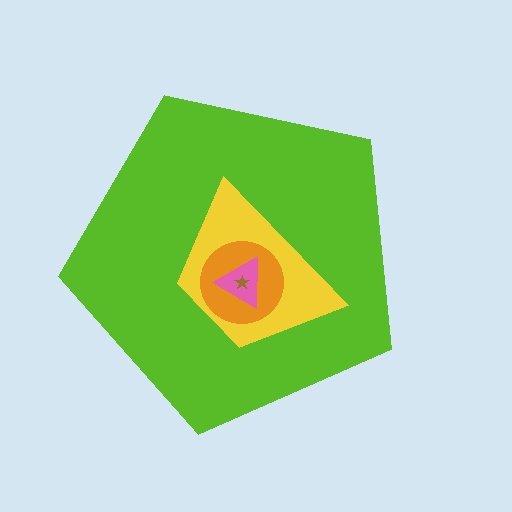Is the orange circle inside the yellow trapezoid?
Yes.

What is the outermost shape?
The lime pentagon.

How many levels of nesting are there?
5.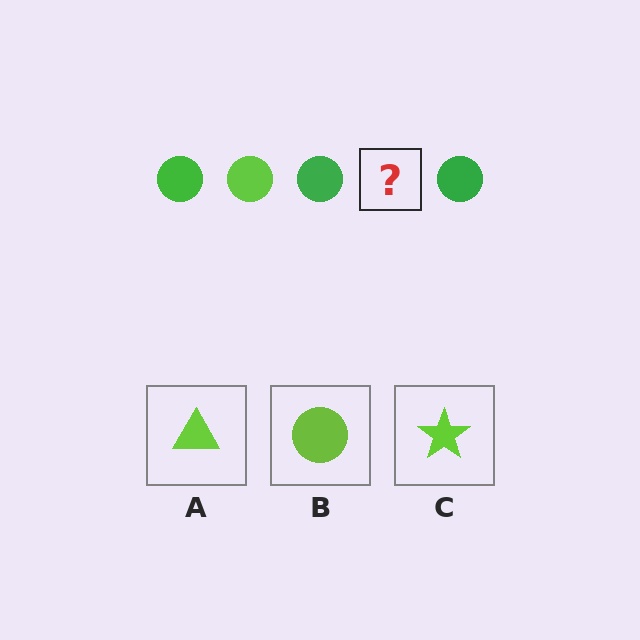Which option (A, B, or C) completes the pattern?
B.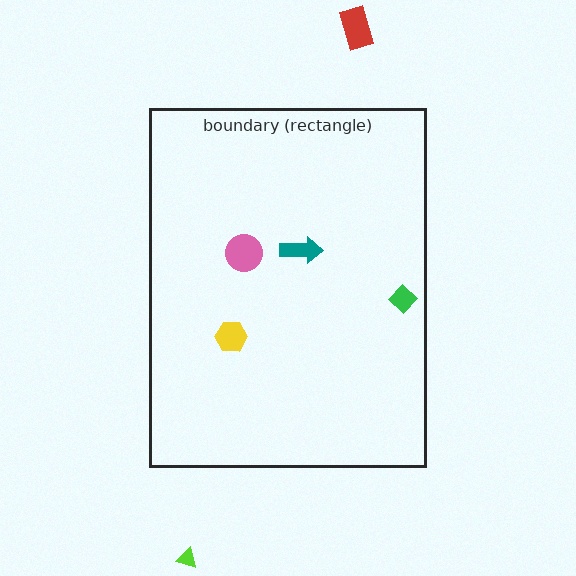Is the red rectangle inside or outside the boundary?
Outside.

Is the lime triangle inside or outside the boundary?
Outside.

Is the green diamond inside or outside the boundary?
Inside.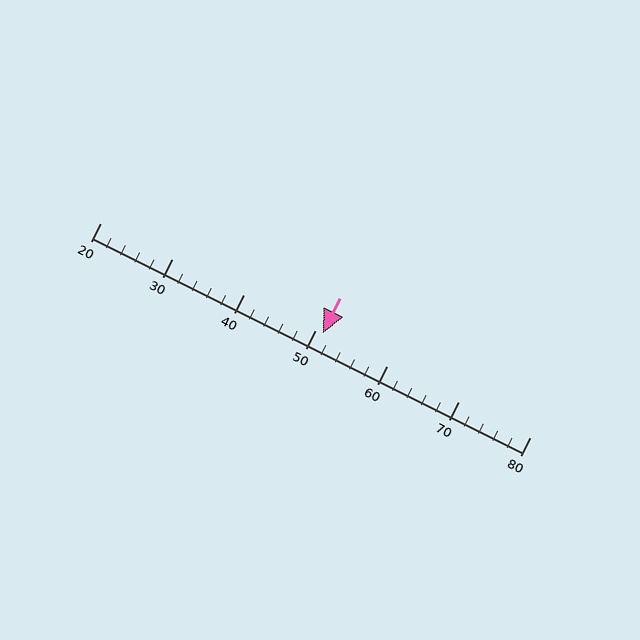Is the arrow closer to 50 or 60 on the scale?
The arrow is closer to 50.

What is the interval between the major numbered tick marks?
The major tick marks are spaced 10 units apart.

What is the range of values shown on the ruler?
The ruler shows values from 20 to 80.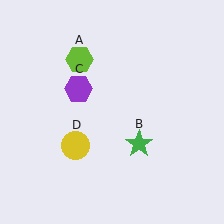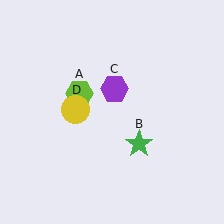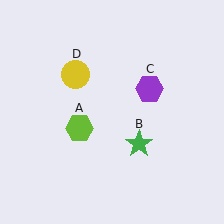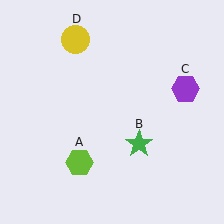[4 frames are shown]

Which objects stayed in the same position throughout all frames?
Green star (object B) remained stationary.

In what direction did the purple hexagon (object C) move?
The purple hexagon (object C) moved right.